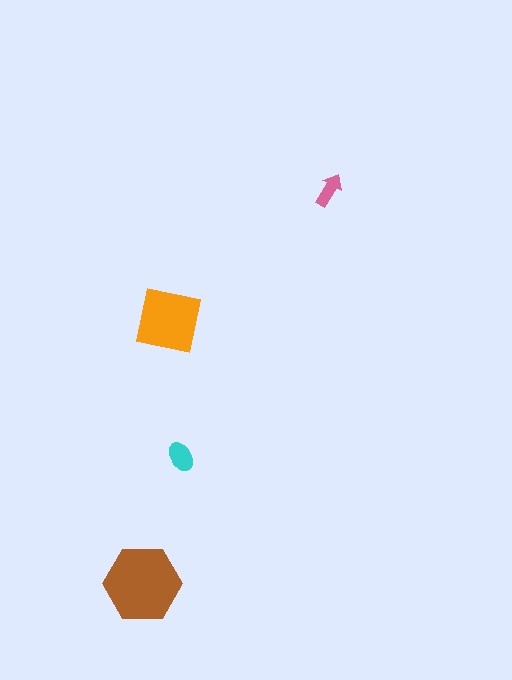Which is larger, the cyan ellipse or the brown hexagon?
The brown hexagon.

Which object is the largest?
The brown hexagon.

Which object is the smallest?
The pink arrow.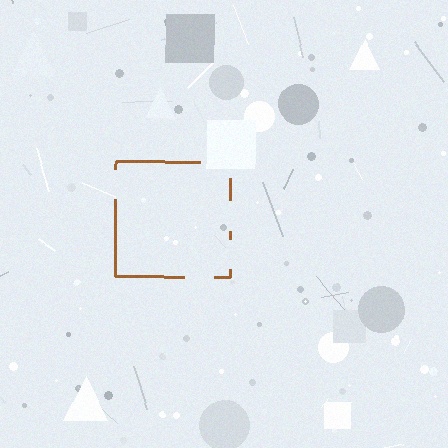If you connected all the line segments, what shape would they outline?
They would outline a square.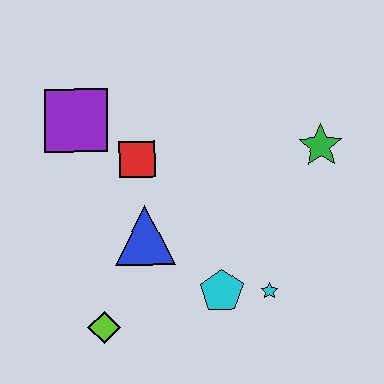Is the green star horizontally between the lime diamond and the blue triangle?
No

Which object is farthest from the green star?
The lime diamond is farthest from the green star.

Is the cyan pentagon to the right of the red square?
Yes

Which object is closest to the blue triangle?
The red square is closest to the blue triangle.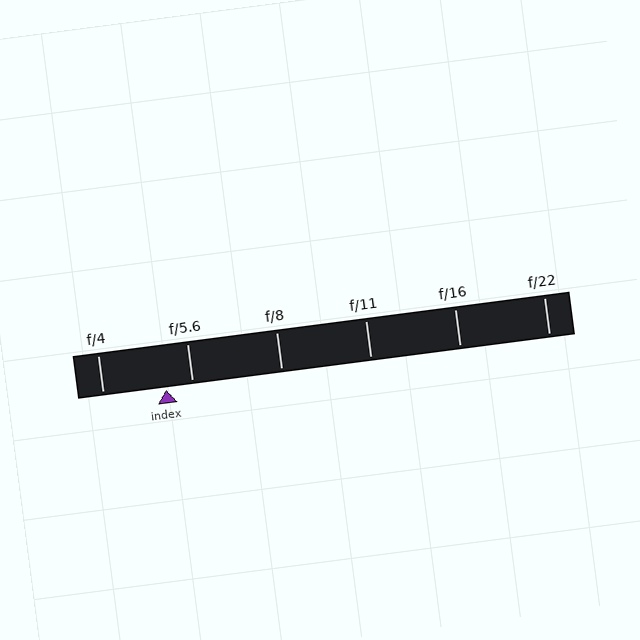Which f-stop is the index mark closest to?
The index mark is closest to f/5.6.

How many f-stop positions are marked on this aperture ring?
There are 6 f-stop positions marked.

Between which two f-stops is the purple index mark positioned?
The index mark is between f/4 and f/5.6.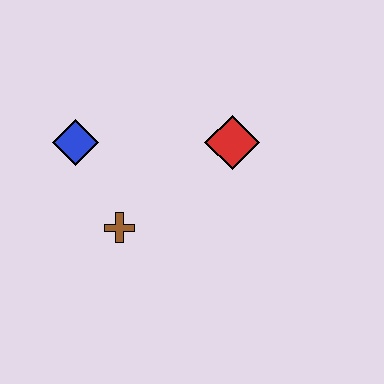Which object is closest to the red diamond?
The brown cross is closest to the red diamond.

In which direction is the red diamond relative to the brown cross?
The red diamond is to the right of the brown cross.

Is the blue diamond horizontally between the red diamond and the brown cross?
No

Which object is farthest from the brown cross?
The red diamond is farthest from the brown cross.